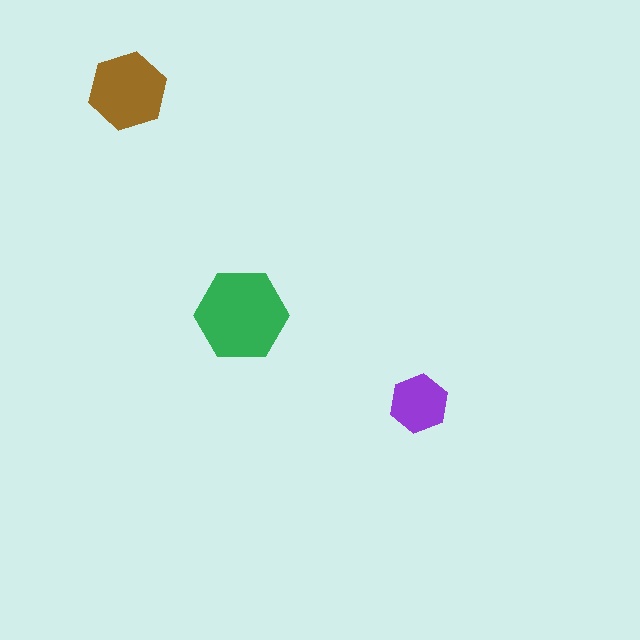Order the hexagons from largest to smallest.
the green one, the brown one, the purple one.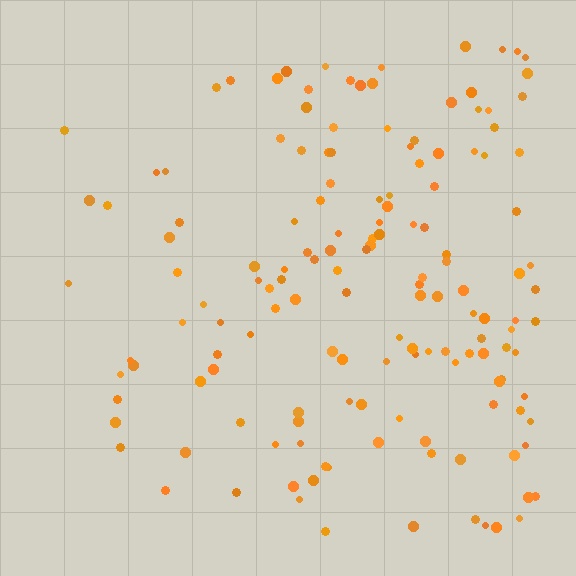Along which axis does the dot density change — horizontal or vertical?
Horizontal.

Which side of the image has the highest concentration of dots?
The right.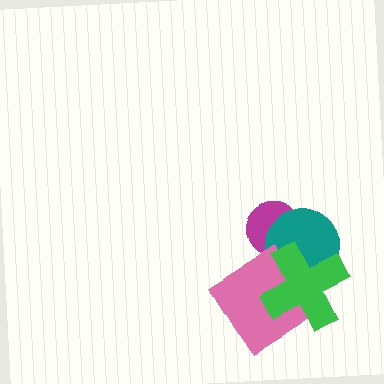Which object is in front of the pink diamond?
The green cross is in front of the pink diamond.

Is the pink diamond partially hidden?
Yes, it is partially covered by another shape.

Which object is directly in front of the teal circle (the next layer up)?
The pink diamond is directly in front of the teal circle.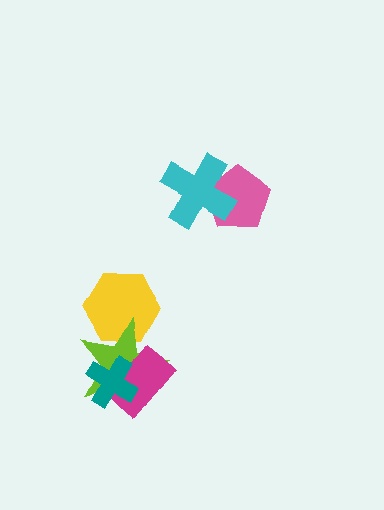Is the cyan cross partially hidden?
No, no other shape covers it.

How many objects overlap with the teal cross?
2 objects overlap with the teal cross.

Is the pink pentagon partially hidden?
Yes, it is partially covered by another shape.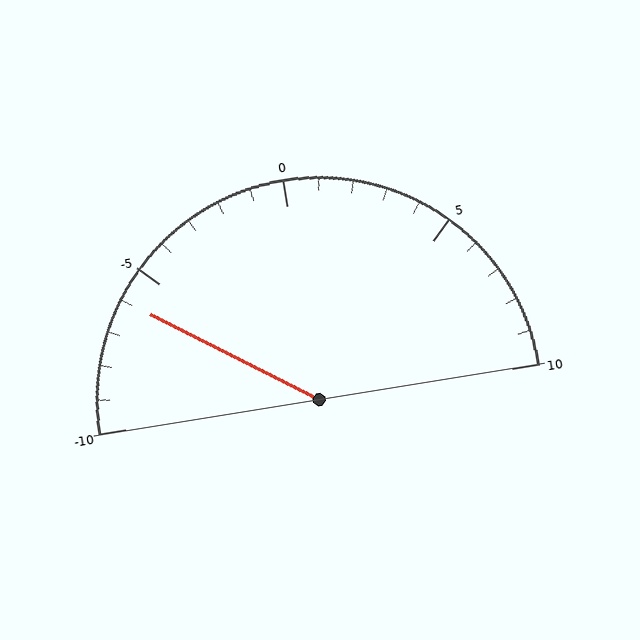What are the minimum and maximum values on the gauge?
The gauge ranges from -10 to 10.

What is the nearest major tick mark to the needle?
The nearest major tick mark is -5.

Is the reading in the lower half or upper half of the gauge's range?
The reading is in the lower half of the range (-10 to 10).